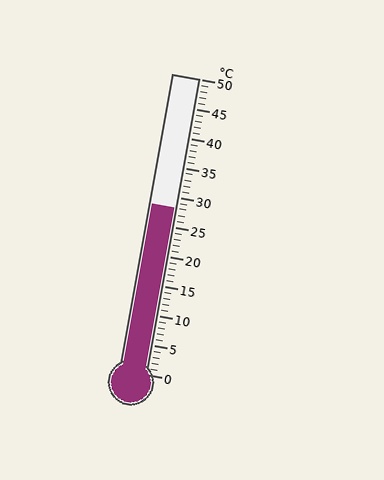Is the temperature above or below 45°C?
The temperature is below 45°C.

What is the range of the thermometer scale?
The thermometer scale ranges from 0°C to 50°C.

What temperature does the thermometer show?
The thermometer shows approximately 28°C.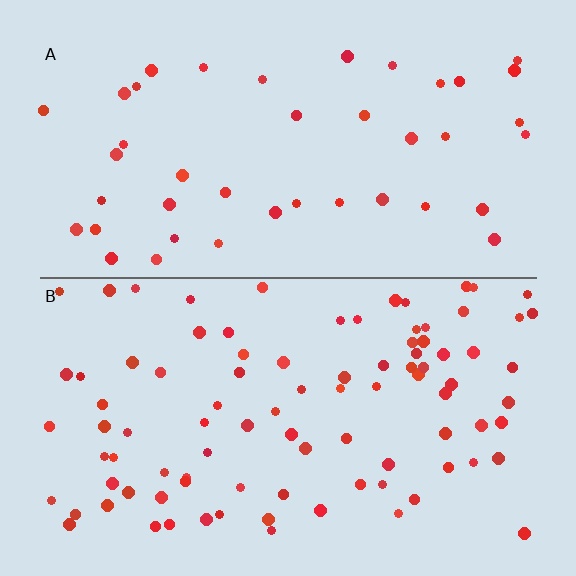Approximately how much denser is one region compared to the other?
Approximately 2.2× — region B over region A.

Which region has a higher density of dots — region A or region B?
B (the bottom).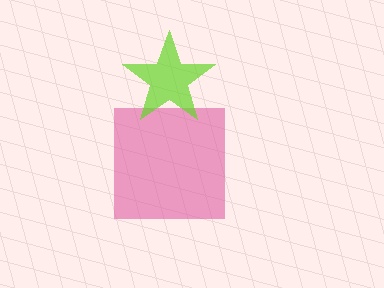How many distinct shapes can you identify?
There are 2 distinct shapes: a pink square, a lime star.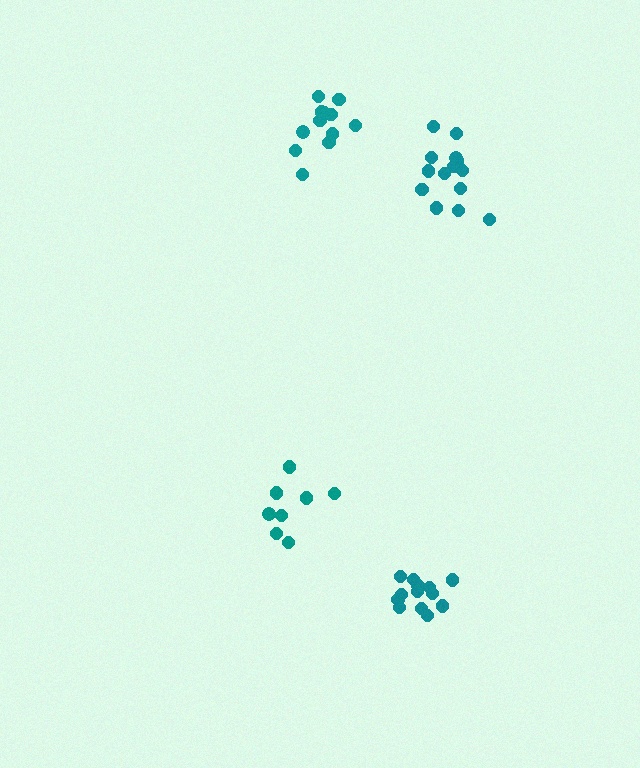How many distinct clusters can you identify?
There are 4 distinct clusters.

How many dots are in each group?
Group 1: 12 dots, Group 2: 13 dots, Group 3: 14 dots, Group 4: 8 dots (47 total).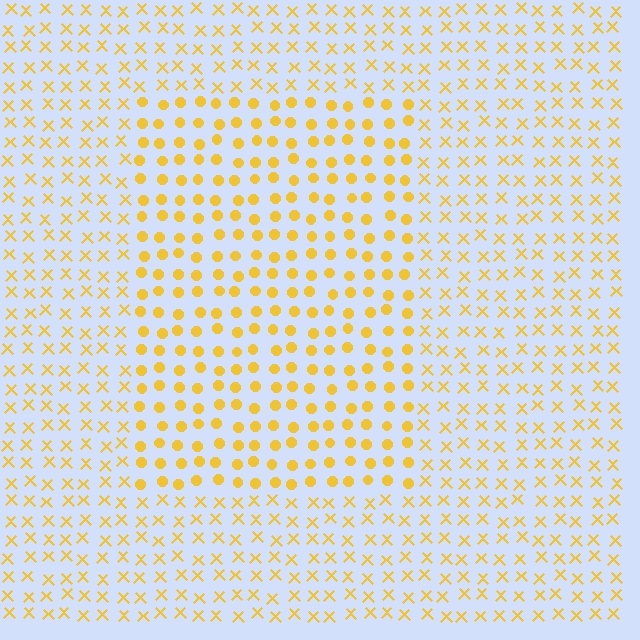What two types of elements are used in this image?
The image uses circles inside the rectangle region and X marks outside it.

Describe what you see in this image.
The image is filled with small yellow elements arranged in a uniform grid. A rectangle-shaped region contains circles, while the surrounding area contains X marks. The boundary is defined purely by the change in element shape.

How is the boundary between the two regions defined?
The boundary is defined by a change in element shape: circles inside vs. X marks outside. All elements share the same color and spacing.